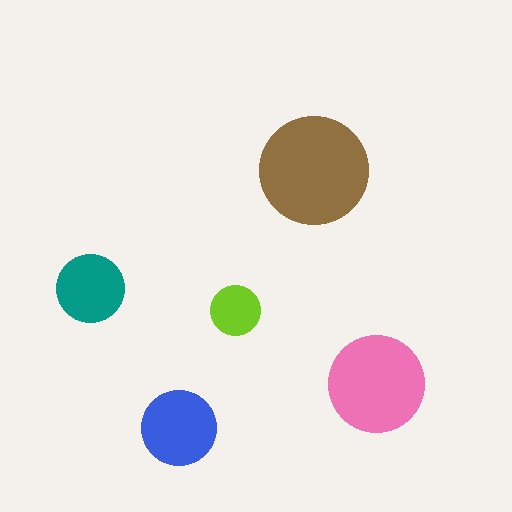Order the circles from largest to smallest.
the brown one, the pink one, the blue one, the teal one, the lime one.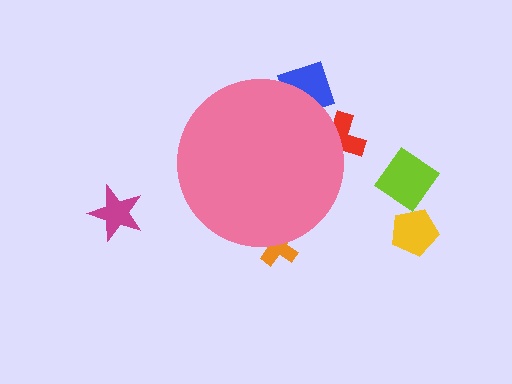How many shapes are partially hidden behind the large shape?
3 shapes are partially hidden.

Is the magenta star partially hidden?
No, the magenta star is fully visible.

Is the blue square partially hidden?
Yes, the blue square is partially hidden behind the pink circle.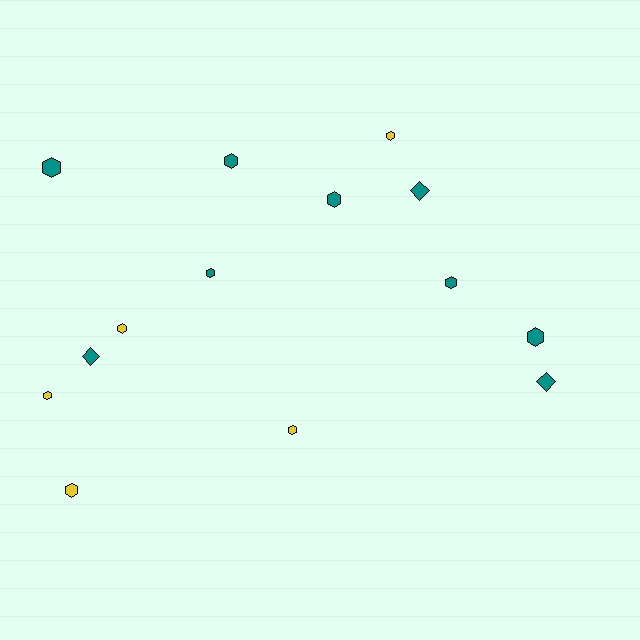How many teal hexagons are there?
There are 6 teal hexagons.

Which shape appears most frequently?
Hexagon, with 11 objects.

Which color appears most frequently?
Teal, with 9 objects.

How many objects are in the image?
There are 14 objects.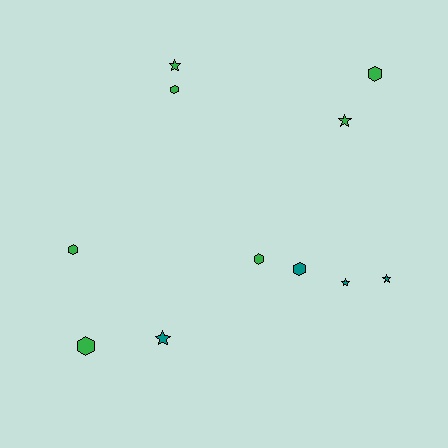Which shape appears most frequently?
Hexagon, with 6 objects.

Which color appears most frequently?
Green, with 7 objects.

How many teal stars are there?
There are 3 teal stars.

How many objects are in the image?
There are 11 objects.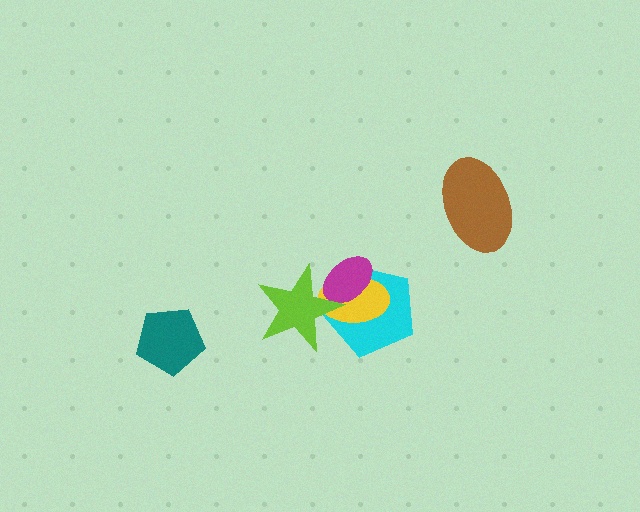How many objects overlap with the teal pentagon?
0 objects overlap with the teal pentagon.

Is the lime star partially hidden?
No, no other shape covers it.